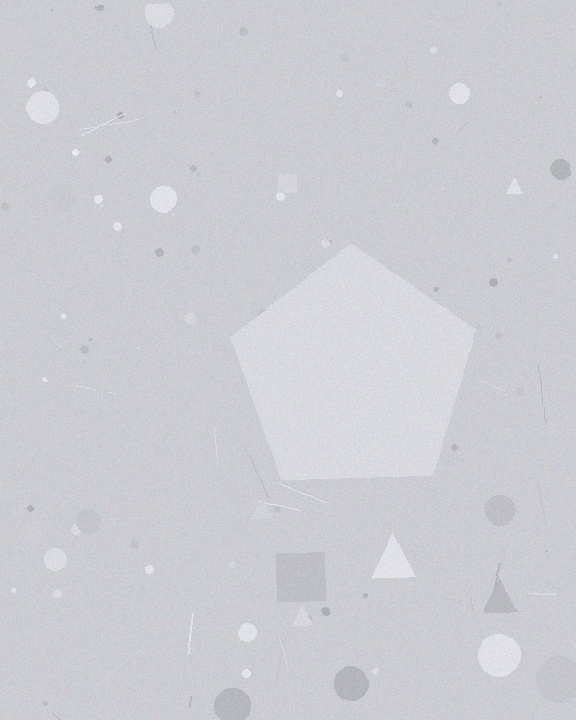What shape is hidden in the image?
A pentagon is hidden in the image.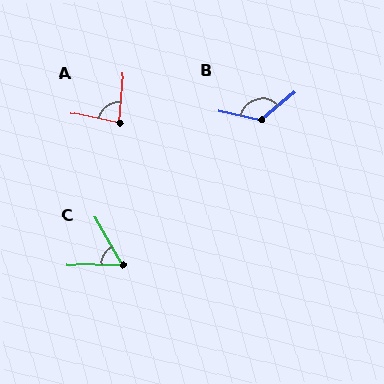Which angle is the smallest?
C, at approximately 59 degrees.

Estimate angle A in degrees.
Approximately 83 degrees.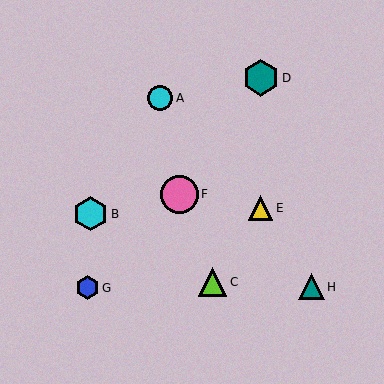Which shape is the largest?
The pink circle (labeled F) is the largest.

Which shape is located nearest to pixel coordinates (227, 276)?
The lime triangle (labeled C) at (213, 282) is nearest to that location.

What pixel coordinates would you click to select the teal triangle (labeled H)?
Click at (311, 287) to select the teal triangle H.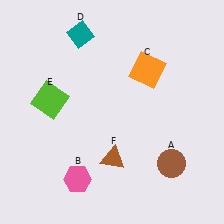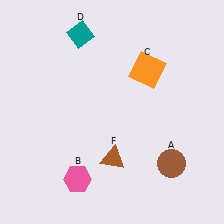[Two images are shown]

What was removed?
The lime square (E) was removed in Image 2.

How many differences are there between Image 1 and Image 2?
There is 1 difference between the two images.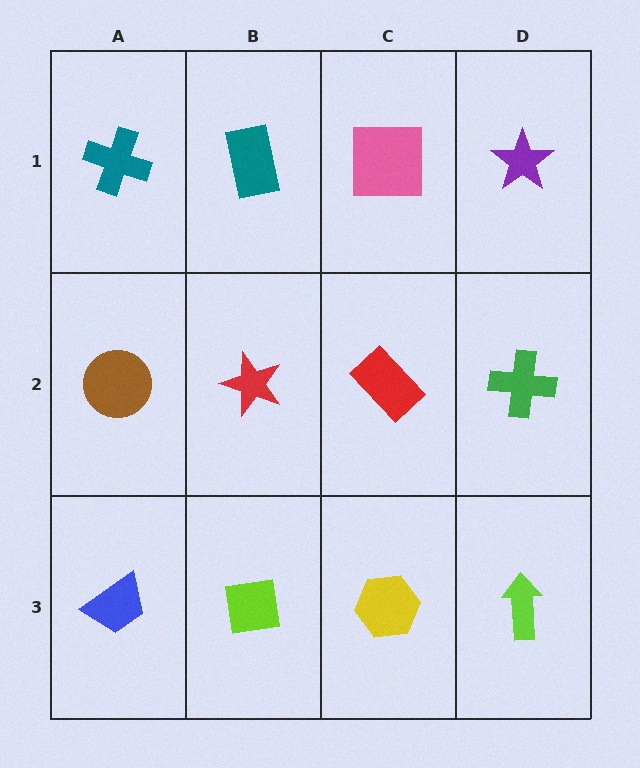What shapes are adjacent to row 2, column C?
A pink square (row 1, column C), a yellow hexagon (row 3, column C), a red star (row 2, column B), a green cross (row 2, column D).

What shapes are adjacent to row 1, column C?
A red rectangle (row 2, column C), a teal rectangle (row 1, column B), a purple star (row 1, column D).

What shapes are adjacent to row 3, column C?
A red rectangle (row 2, column C), a lime square (row 3, column B), a lime arrow (row 3, column D).